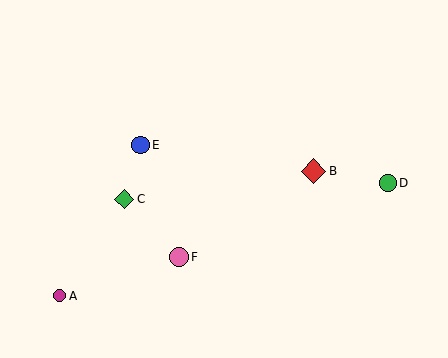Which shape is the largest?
The red diamond (labeled B) is the largest.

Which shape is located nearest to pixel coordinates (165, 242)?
The pink circle (labeled F) at (179, 257) is nearest to that location.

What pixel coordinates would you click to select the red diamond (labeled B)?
Click at (313, 171) to select the red diamond B.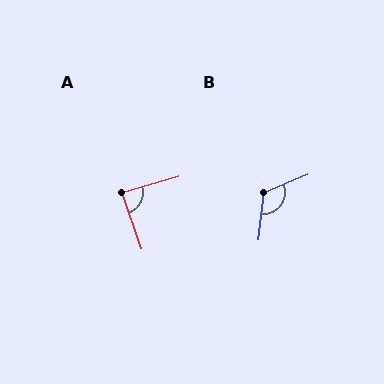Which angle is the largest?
B, at approximately 119 degrees.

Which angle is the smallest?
A, at approximately 87 degrees.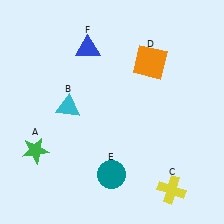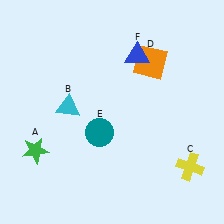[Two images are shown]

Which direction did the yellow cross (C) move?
The yellow cross (C) moved up.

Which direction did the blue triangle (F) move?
The blue triangle (F) moved right.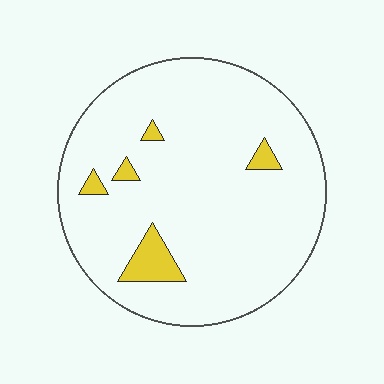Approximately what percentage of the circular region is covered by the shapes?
Approximately 5%.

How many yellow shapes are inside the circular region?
5.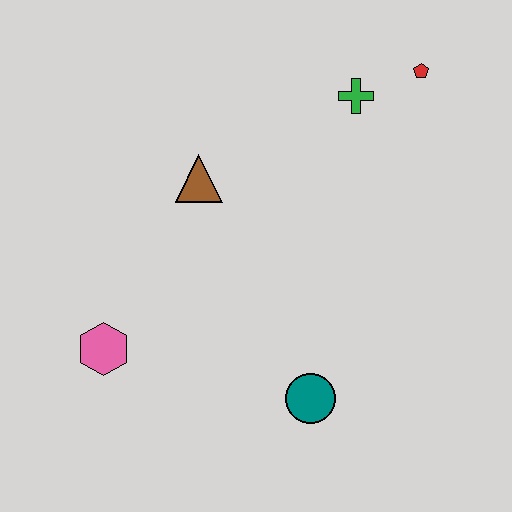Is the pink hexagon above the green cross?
No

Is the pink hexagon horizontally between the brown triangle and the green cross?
No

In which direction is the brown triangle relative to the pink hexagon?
The brown triangle is above the pink hexagon.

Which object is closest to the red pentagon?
The green cross is closest to the red pentagon.